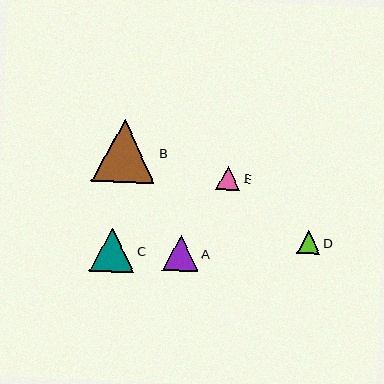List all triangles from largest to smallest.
From largest to smallest: B, C, A, E, D.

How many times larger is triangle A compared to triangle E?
Triangle A is approximately 1.5 times the size of triangle E.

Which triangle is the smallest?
Triangle D is the smallest with a size of approximately 23 pixels.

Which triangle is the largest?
Triangle B is the largest with a size of approximately 63 pixels.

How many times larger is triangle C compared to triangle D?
Triangle C is approximately 1.9 times the size of triangle D.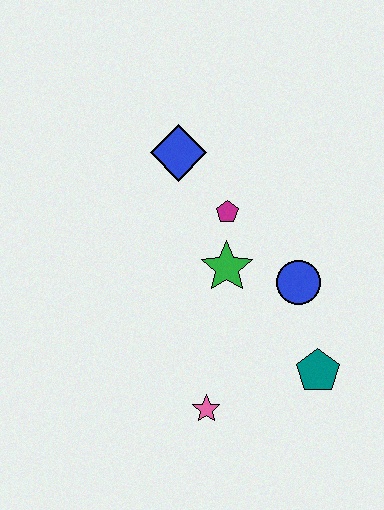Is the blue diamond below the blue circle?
No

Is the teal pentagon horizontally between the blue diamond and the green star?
No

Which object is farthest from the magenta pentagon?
The pink star is farthest from the magenta pentagon.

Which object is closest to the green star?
The magenta pentagon is closest to the green star.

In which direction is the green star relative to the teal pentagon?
The green star is above the teal pentagon.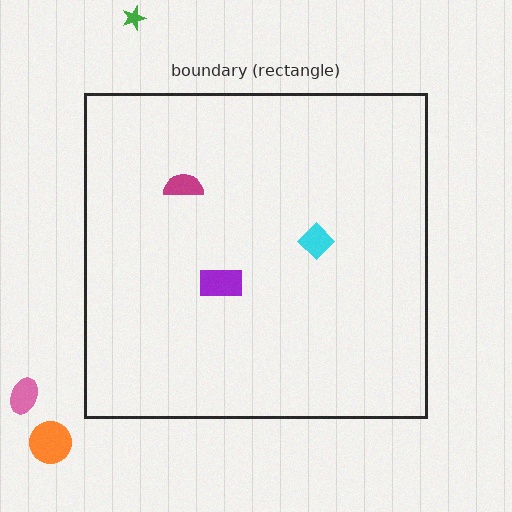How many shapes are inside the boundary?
3 inside, 3 outside.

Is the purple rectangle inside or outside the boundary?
Inside.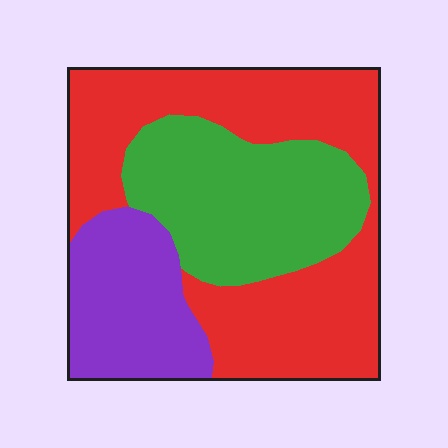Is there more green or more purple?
Green.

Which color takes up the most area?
Red, at roughly 50%.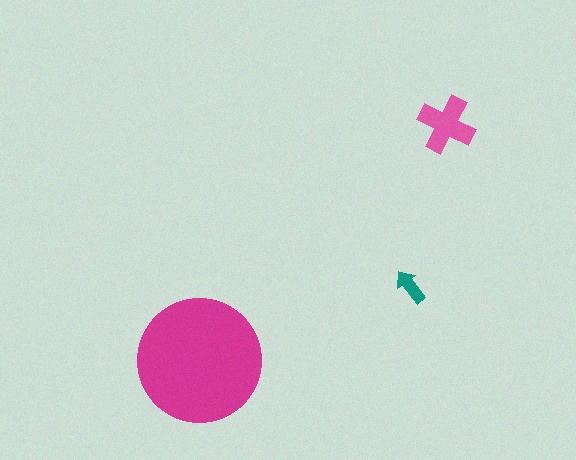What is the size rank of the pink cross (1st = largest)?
2nd.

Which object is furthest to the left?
The magenta circle is leftmost.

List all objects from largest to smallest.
The magenta circle, the pink cross, the teal arrow.